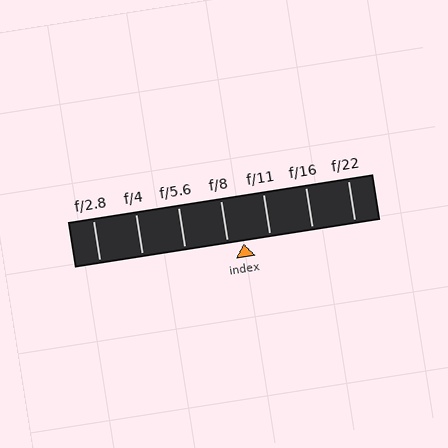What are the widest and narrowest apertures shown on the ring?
The widest aperture shown is f/2.8 and the narrowest is f/22.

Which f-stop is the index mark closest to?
The index mark is closest to f/8.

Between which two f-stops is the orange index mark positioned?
The index mark is between f/8 and f/11.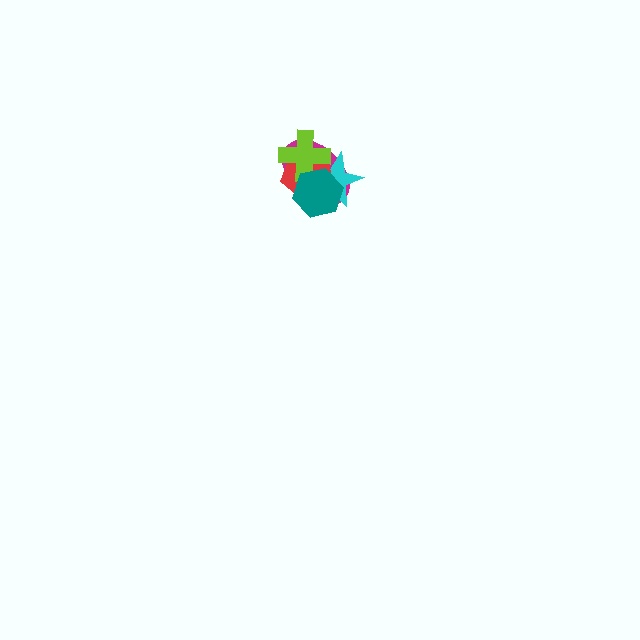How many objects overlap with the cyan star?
4 objects overlap with the cyan star.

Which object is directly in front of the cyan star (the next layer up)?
The red pentagon is directly in front of the cyan star.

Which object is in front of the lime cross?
The teal hexagon is in front of the lime cross.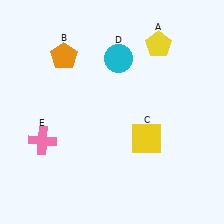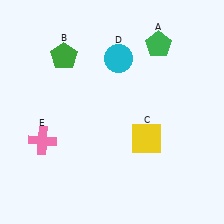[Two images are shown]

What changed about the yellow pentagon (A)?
In Image 1, A is yellow. In Image 2, it changed to green.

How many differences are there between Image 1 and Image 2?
There are 2 differences between the two images.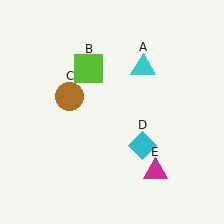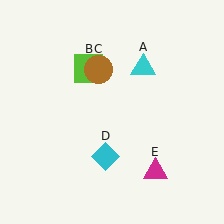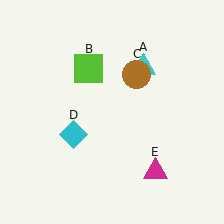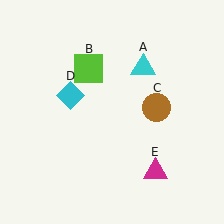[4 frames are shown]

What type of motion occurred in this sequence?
The brown circle (object C), cyan diamond (object D) rotated clockwise around the center of the scene.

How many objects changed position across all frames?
2 objects changed position: brown circle (object C), cyan diamond (object D).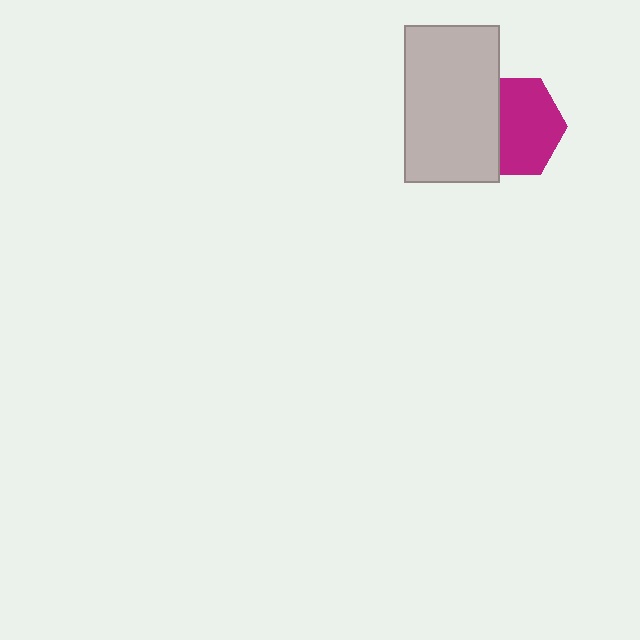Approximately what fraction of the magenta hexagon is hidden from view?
Roughly 34% of the magenta hexagon is hidden behind the light gray rectangle.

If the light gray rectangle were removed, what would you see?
You would see the complete magenta hexagon.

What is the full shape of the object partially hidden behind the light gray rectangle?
The partially hidden object is a magenta hexagon.